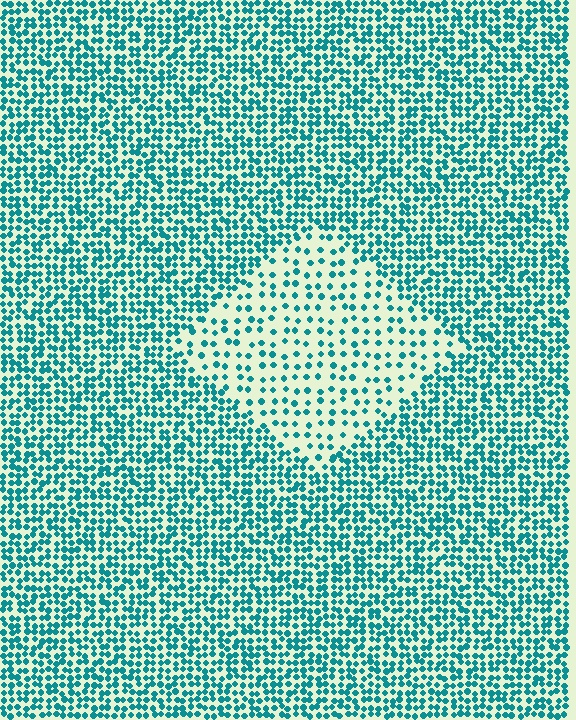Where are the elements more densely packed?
The elements are more densely packed outside the diamond boundary.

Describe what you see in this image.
The image contains small teal elements arranged at two different densities. A diamond-shaped region is visible where the elements are less densely packed than the surrounding area.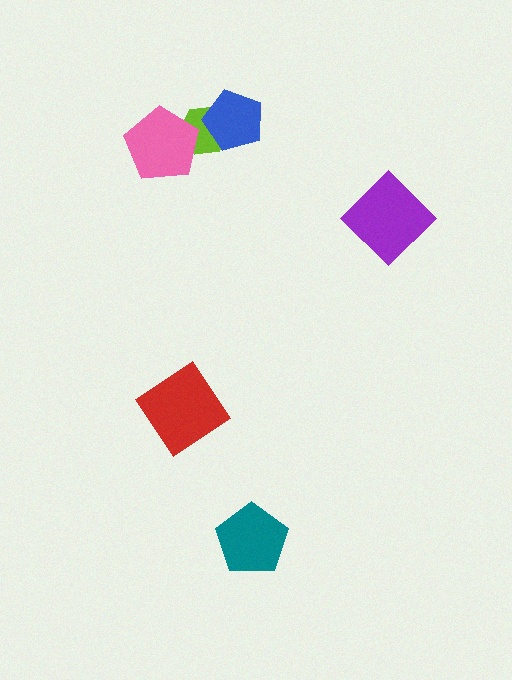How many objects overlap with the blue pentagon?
1 object overlaps with the blue pentagon.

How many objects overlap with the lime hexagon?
2 objects overlap with the lime hexagon.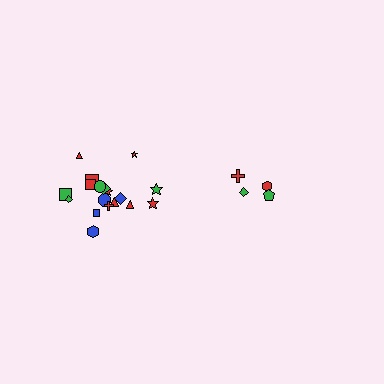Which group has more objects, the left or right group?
The left group.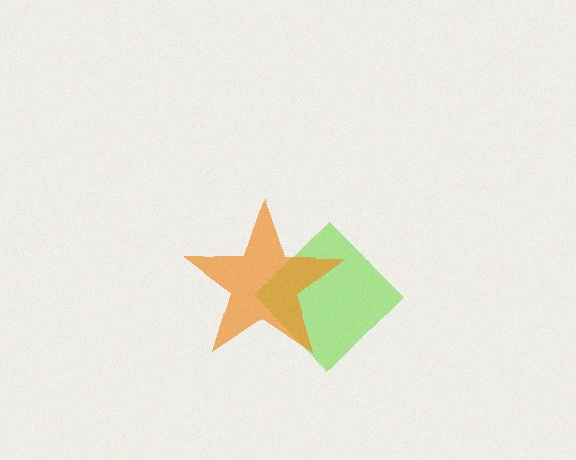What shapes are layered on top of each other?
The layered shapes are: a lime diamond, an orange star.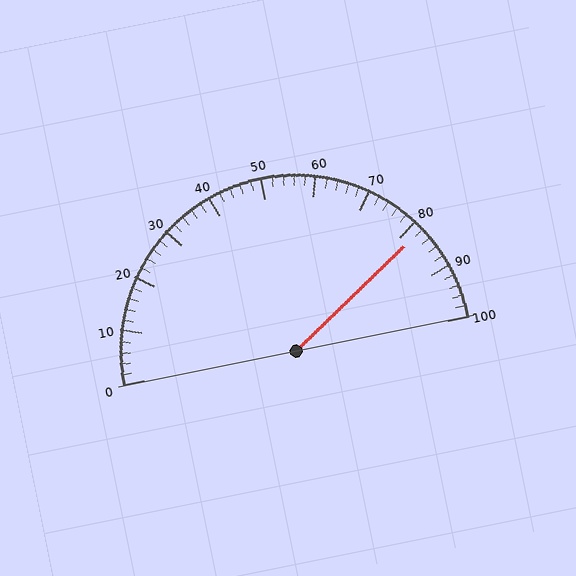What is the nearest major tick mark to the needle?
The nearest major tick mark is 80.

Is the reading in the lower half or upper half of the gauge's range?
The reading is in the upper half of the range (0 to 100).